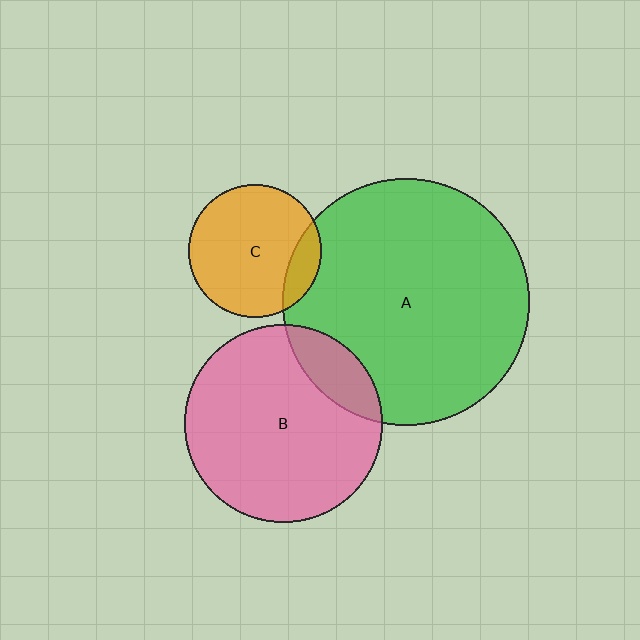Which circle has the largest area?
Circle A (green).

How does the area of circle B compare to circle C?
Approximately 2.2 times.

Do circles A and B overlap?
Yes.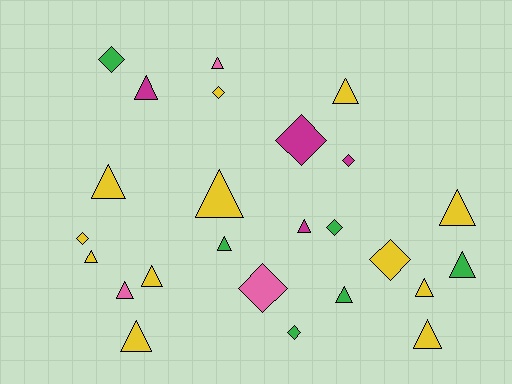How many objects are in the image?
There are 25 objects.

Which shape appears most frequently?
Triangle, with 16 objects.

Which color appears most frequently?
Yellow, with 12 objects.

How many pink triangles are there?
There are 2 pink triangles.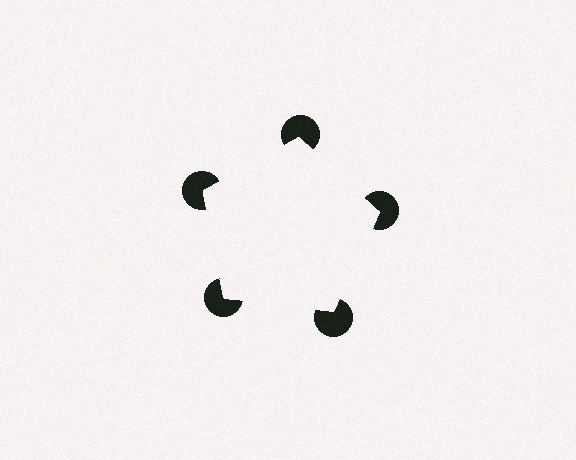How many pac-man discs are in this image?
There are 5 — one at each vertex of the illusory pentagon.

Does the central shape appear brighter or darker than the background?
It typically appears slightly brighter than the background, even though no actual brightness change is drawn.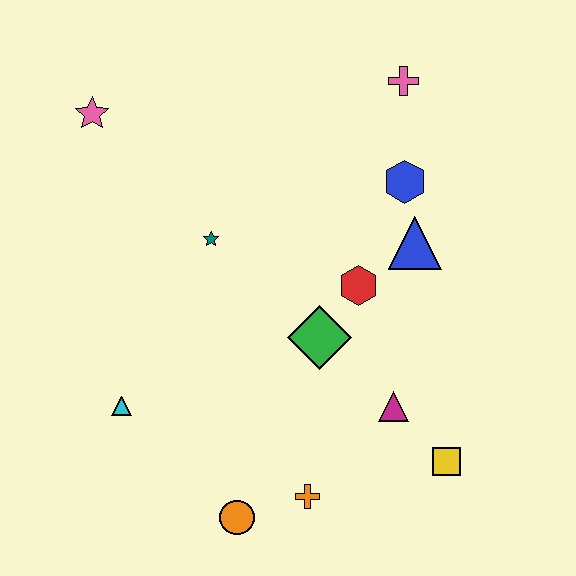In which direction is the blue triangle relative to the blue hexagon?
The blue triangle is below the blue hexagon.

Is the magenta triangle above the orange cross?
Yes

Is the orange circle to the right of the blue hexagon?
No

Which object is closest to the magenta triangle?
The yellow square is closest to the magenta triangle.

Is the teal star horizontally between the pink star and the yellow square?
Yes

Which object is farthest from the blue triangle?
The pink star is farthest from the blue triangle.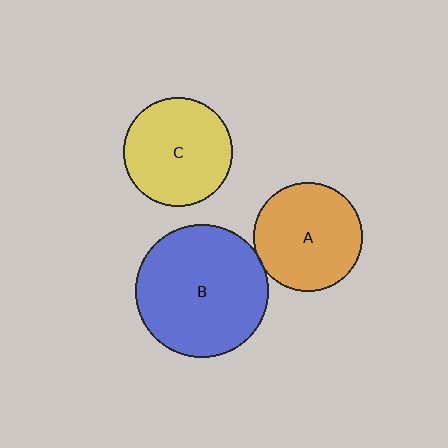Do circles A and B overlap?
Yes.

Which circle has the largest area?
Circle B (blue).